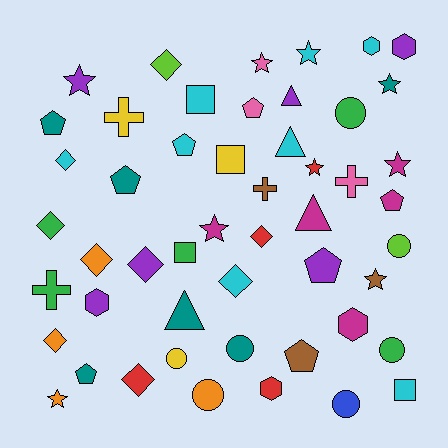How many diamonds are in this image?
There are 9 diamonds.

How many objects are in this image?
There are 50 objects.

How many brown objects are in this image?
There are 3 brown objects.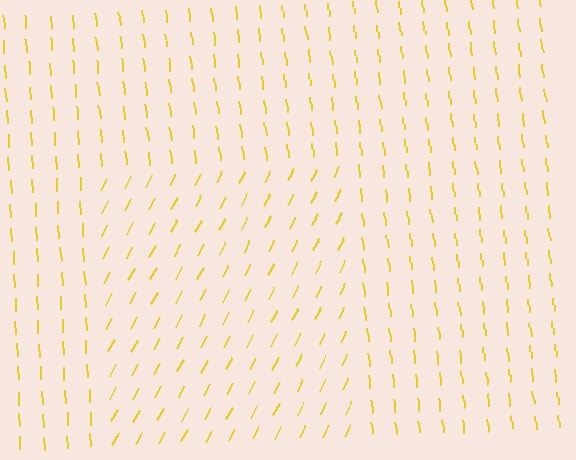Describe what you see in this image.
The image is filled with small yellow line segments. A rectangle region in the image has lines oriented differently from the surrounding lines, creating a visible texture boundary.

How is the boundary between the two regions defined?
The boundary is defined purely by a change in line orientation (approximately 32 degrees difference). All lines are the same color and thickness.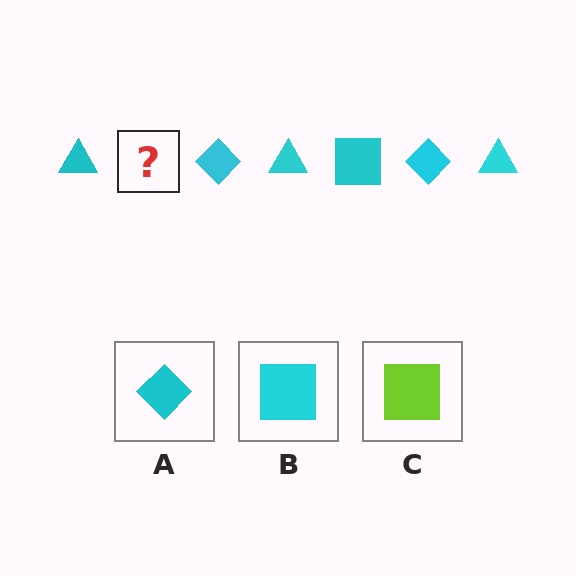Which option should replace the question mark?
Option B.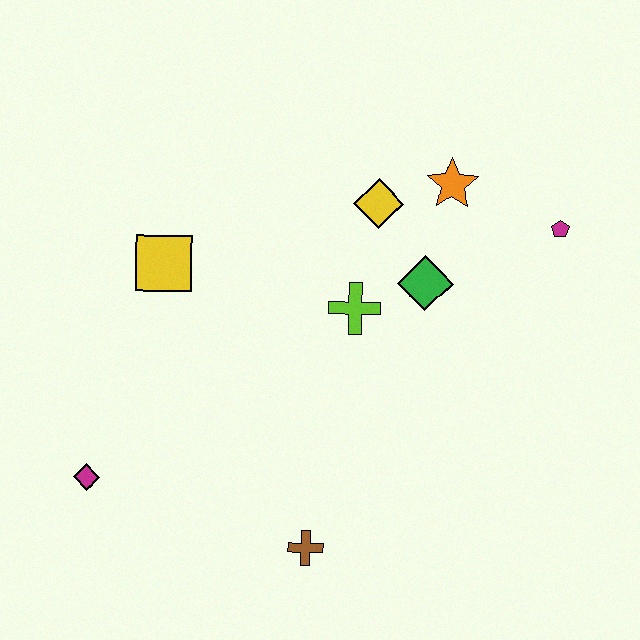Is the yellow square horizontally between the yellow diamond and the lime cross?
No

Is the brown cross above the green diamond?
No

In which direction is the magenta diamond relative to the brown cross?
The magenta diamond is to the left of the brown cross.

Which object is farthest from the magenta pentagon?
The magenta diamond is farthest from the magenta pentagon.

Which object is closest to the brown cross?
The magenta diamond is closest to the brown cross.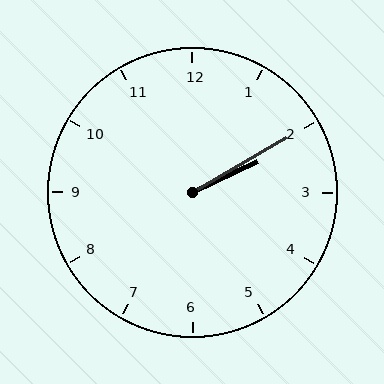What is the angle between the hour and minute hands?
Approximately 5 degrees.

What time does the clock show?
2:10.